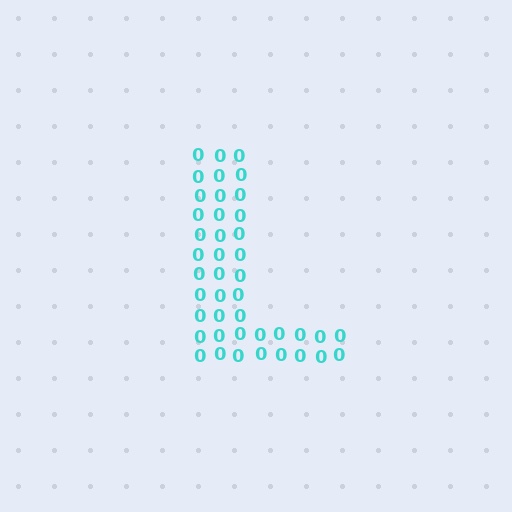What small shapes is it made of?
It is made of small digit 0's.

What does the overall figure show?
The overall figure shows the letter L.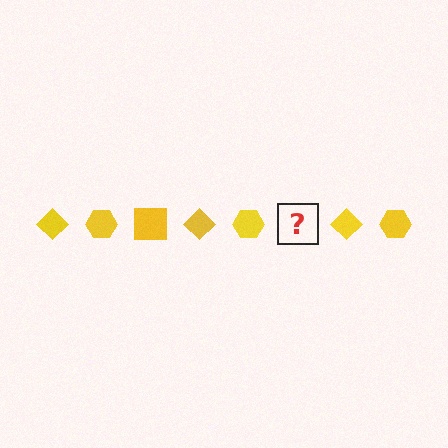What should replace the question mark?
The question mark should be replaced with a yellow square.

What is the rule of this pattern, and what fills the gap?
The rule is that the pattern cycles through diamond, hexagon, square shapes in yellow. The gap should be filled with a yellow square.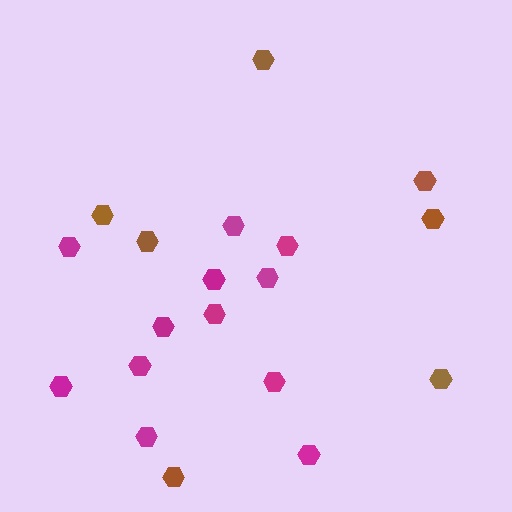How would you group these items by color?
There are 2 groups: one group of brown hexagons (7) and one group of magenta hexagons (12).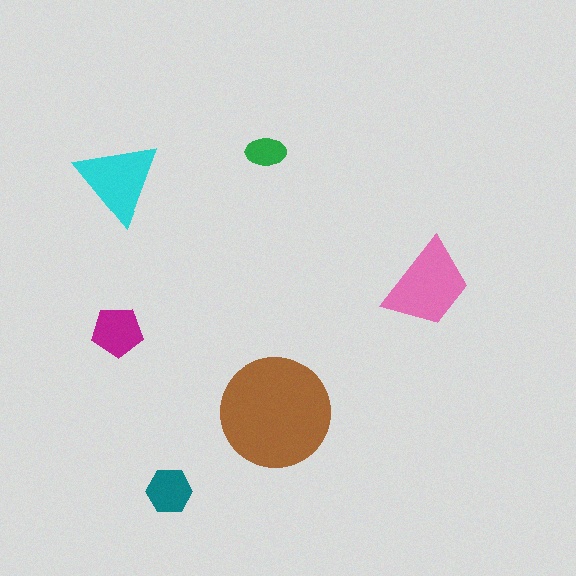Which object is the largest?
The brown circle.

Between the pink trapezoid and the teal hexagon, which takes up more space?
The pink trapezoid.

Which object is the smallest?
The green ellipse.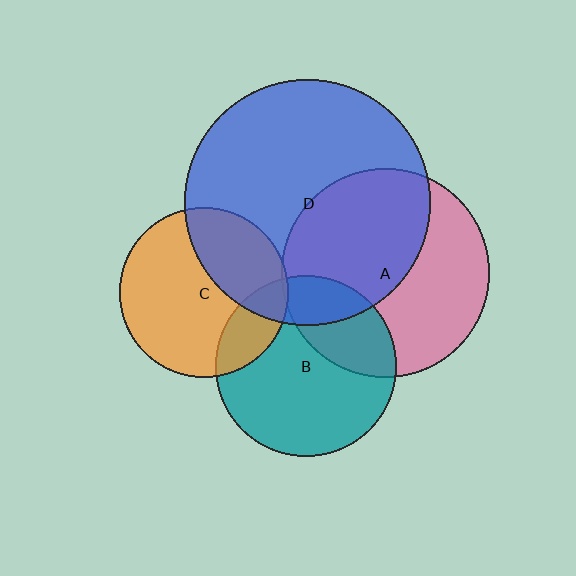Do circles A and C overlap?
Yes.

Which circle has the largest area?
Circle D (blue).